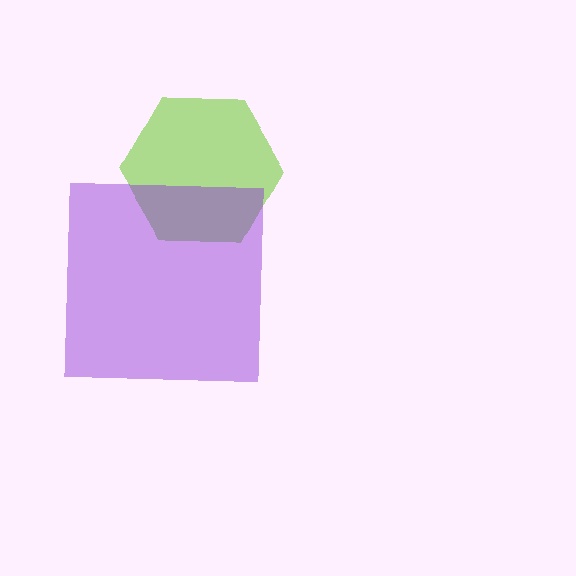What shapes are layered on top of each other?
The layered shapes are: a lime hexagon, a purple square.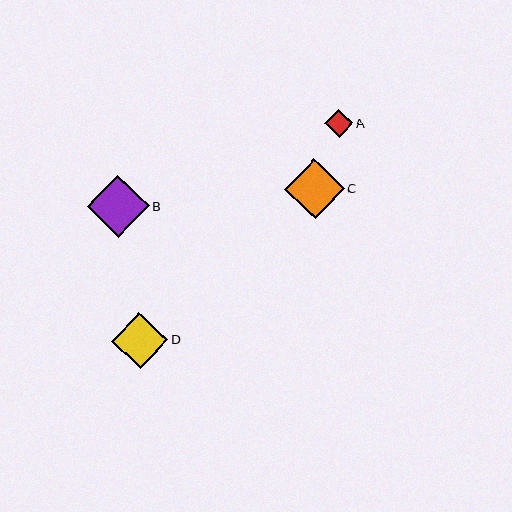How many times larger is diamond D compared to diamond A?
Diamond D is approximately 2.0 times the size of diamond A.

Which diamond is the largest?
Diamond B is the largest with a size of approximately 62 pixels.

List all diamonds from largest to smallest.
From largest to smallest: B, C, D, A.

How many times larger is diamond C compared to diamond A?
Diamond C is approximately 2.1 times the size of diamond A.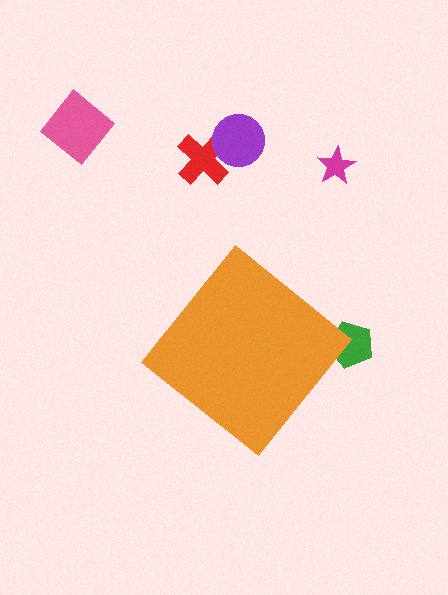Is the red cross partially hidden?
No, the red cross is fully visible.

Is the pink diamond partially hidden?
No, the pink diamond is fully visible.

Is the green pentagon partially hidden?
Yes, the green pentagon is partially hidden behind the orange diamond.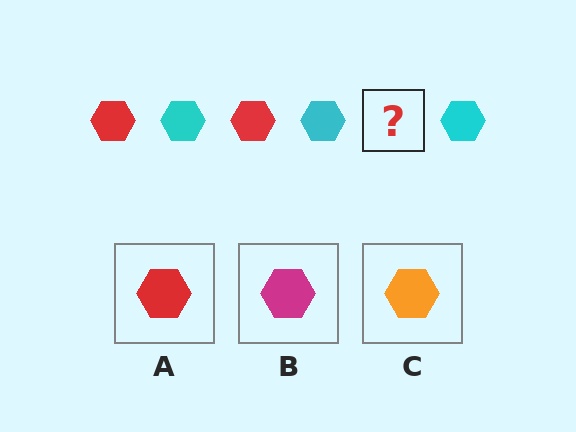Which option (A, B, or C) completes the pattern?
A.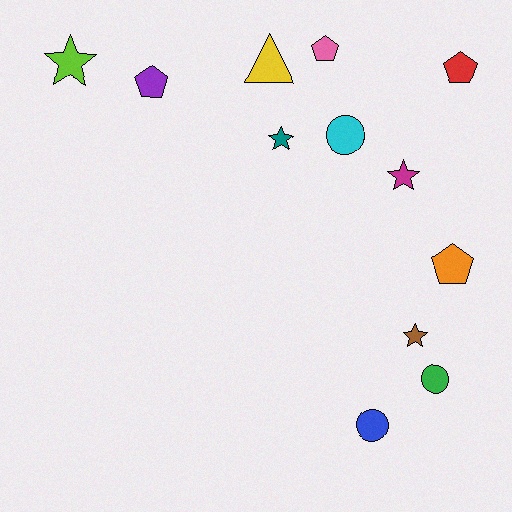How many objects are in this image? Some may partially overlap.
There are 12 objects.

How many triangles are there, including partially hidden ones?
There is 1 triangle.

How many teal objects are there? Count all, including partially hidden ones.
There is 1 teal object.